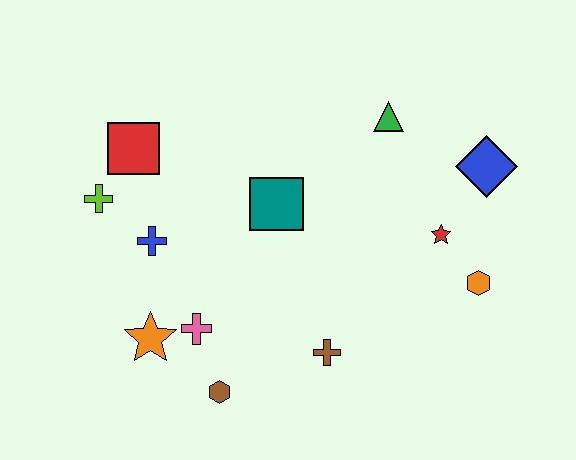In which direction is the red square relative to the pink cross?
The red square is above the pink cross.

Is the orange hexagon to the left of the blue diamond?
Yes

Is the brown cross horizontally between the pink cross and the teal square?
No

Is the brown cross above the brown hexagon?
Yes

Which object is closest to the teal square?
The blue cross is closest to the teal square.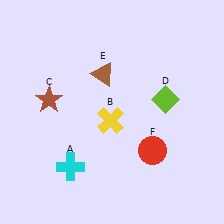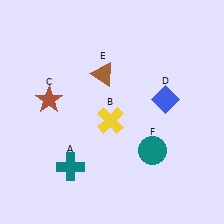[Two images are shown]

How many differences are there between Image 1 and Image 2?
There are 3 differences between the two images.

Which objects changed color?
A changed from cyan to teal. D changed from lime to blue. F changed from red to teal.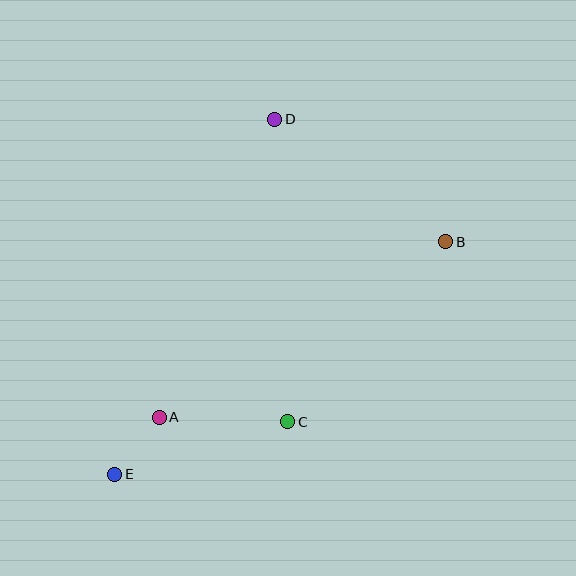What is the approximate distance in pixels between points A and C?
The distance between A and C is approximately 128 pixels.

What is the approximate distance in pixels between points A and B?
The distance between A and B is approximately 336 pixels.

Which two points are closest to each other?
Points A and E are closest to each other.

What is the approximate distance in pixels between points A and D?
The distance between A and D is approximately 320 pixels.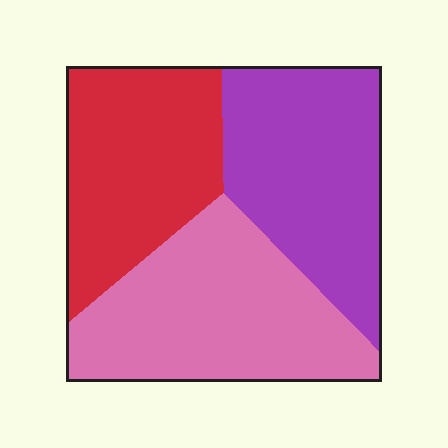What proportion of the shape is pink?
Pink covers about 35% of the shape.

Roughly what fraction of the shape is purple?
Purple takes up between a quarter and a half of the shape.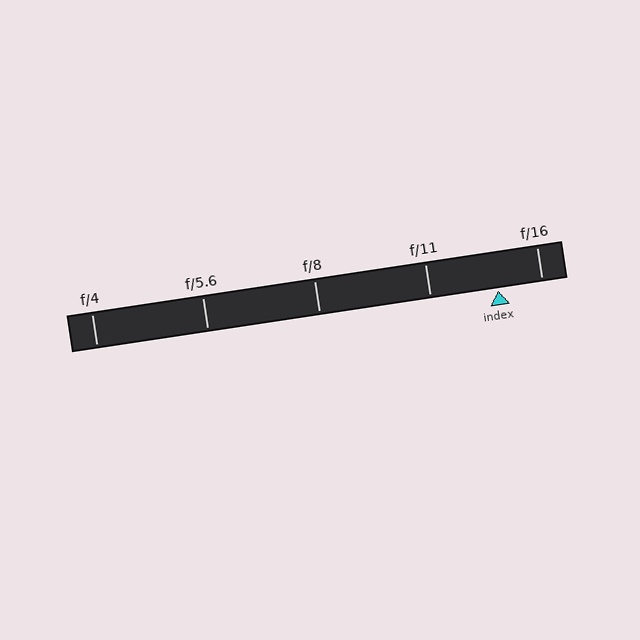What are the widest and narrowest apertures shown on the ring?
The widest aperture shown is f/4 and the narrowest is f/16.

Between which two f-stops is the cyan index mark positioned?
The index mark is between f/11 and f/16.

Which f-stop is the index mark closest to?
The index mark is closest to f/16.